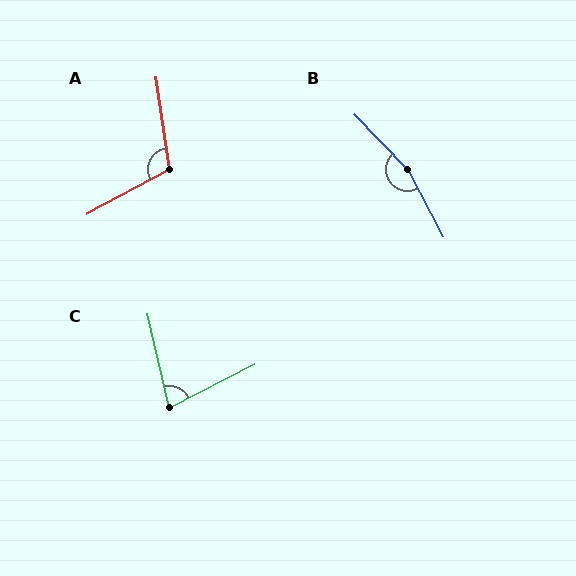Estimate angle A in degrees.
Approximately 110 degrees.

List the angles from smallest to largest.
C (76°), A (110°), B (164°).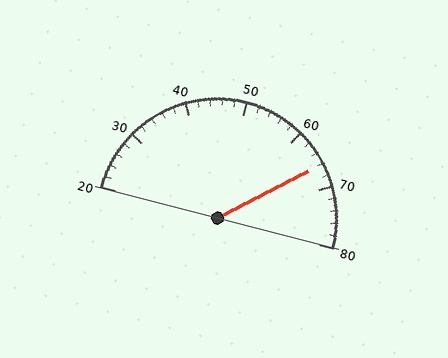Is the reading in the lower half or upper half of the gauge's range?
The reading is in the upper half of the range (20 to 80).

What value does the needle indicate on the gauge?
The needle indicates approximately 66.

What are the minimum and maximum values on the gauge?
The gauge ranges from 20 to 80.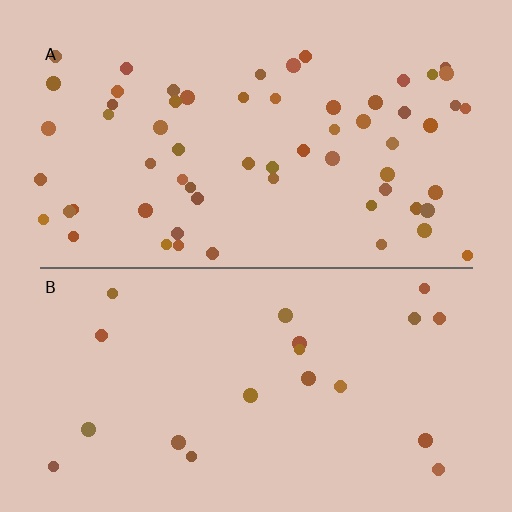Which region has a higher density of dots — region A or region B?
A (the top).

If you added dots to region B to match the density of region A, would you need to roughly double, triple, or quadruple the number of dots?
Approximately triple.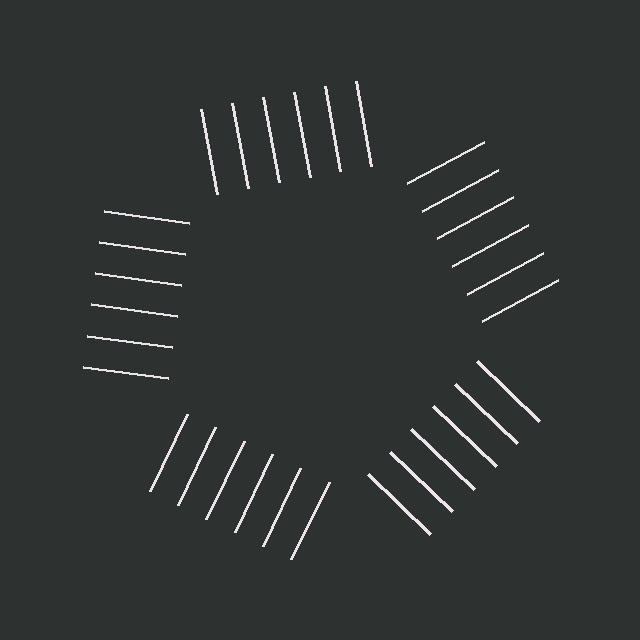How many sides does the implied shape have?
5 sides — the line-ends trace a pentagon.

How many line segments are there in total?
30 — 6 along each of the 5 edges.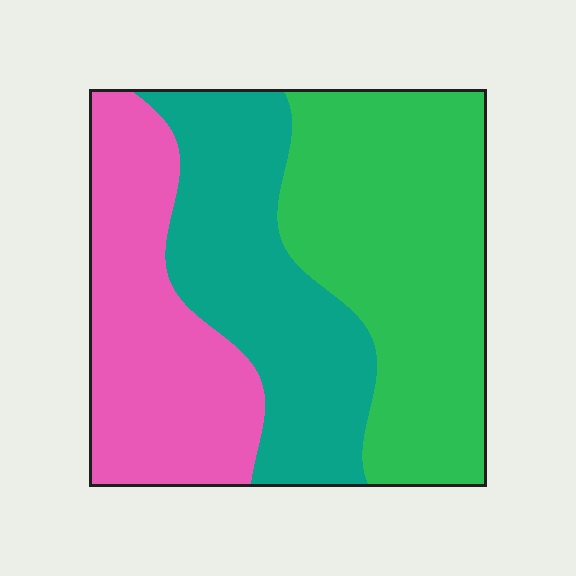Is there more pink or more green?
Green.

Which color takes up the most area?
Green, at roughly 40%.